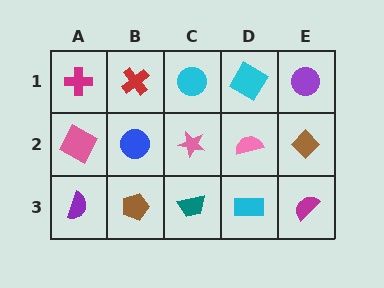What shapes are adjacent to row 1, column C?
A pink star (row 2, column C), a red cross (row 1, column B), a cyan diamond (row 1, column D).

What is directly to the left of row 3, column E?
A cyan rectangle.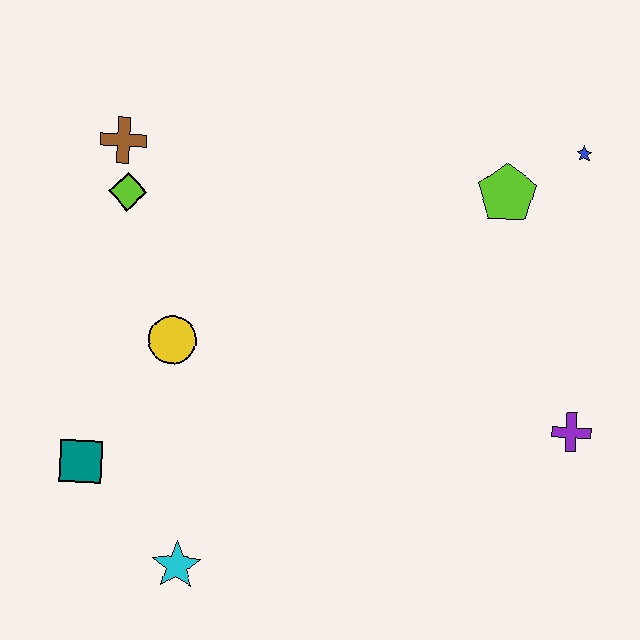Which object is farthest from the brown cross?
The purple cross is farthest from the brown cross.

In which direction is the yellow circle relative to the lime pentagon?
The yellow circle is to the left of the lime pentagon.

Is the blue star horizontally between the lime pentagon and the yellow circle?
No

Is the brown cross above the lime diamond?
Yes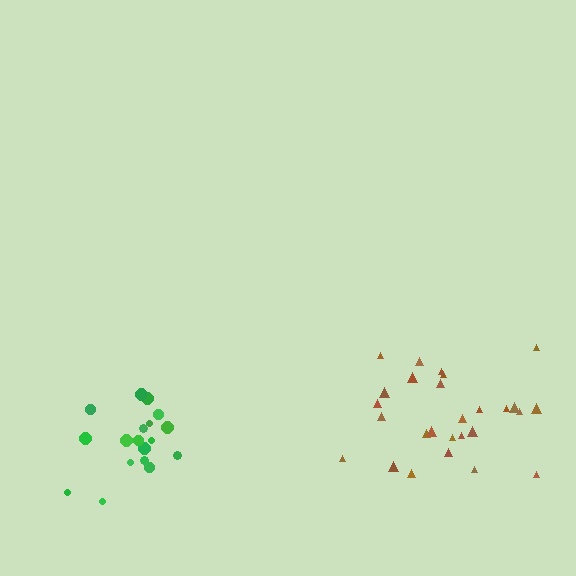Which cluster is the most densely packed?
Green.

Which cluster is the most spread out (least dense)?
Brown.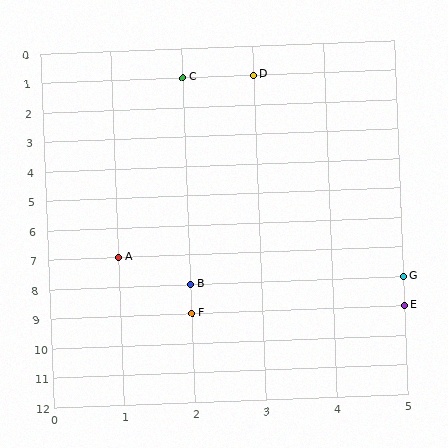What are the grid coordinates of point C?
Point C is at grid coordinates (2, 1).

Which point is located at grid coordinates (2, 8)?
Point B is at (2, 8).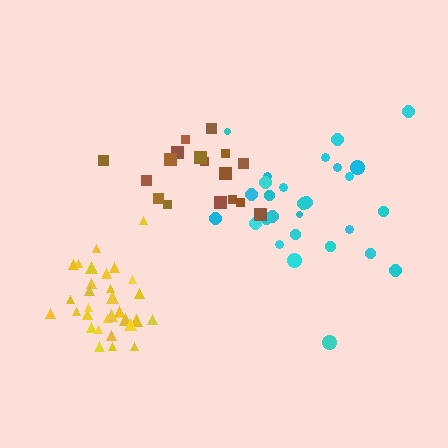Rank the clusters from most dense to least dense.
yellow, brown, cyan.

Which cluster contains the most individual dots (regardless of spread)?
Yellow (32).